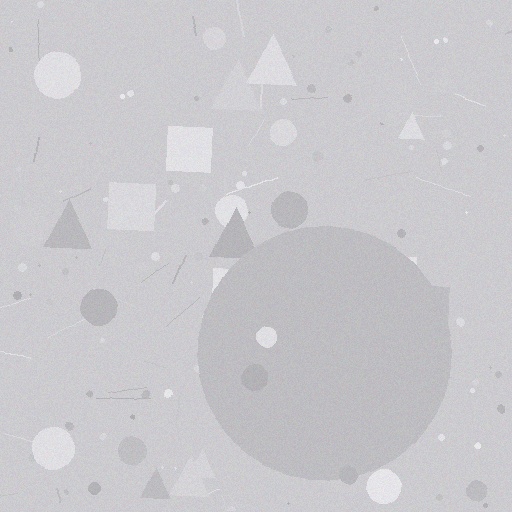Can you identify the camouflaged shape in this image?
The camouflaged shape is a circle.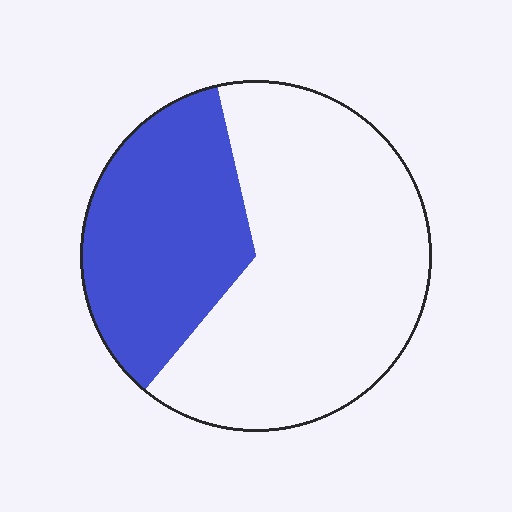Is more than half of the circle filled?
No.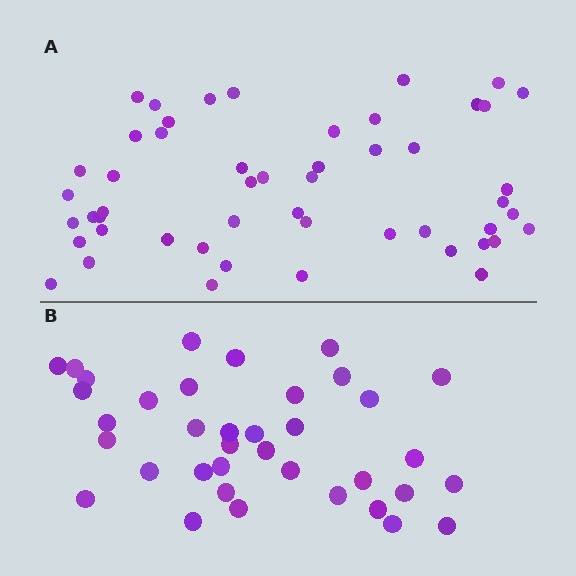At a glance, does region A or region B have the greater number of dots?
Region A (the top region) has more dots.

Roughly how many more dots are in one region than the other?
Region A has approximately 15 more dots than region B.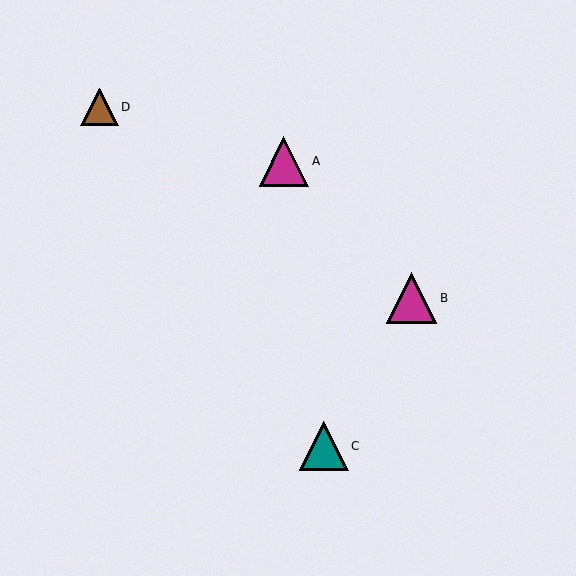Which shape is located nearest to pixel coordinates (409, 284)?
The magenta triangle (labeled B) at (412, 298) is nearest to that location.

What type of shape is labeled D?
Shape D is a brown triangle.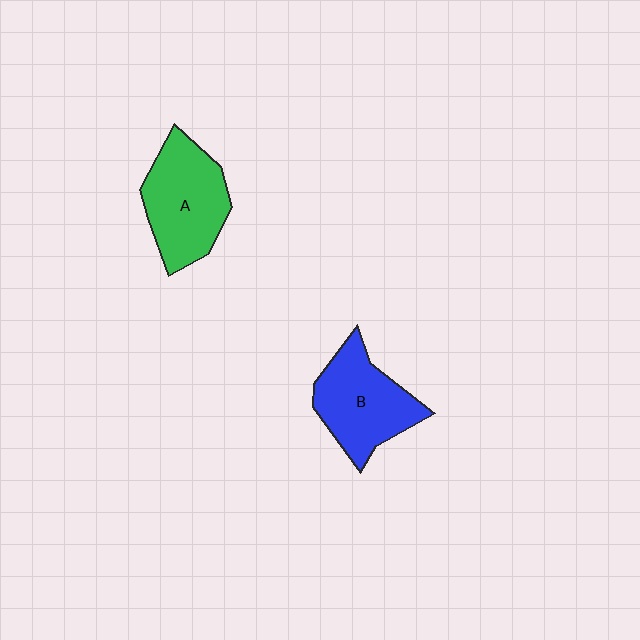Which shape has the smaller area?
Shape B (blue).